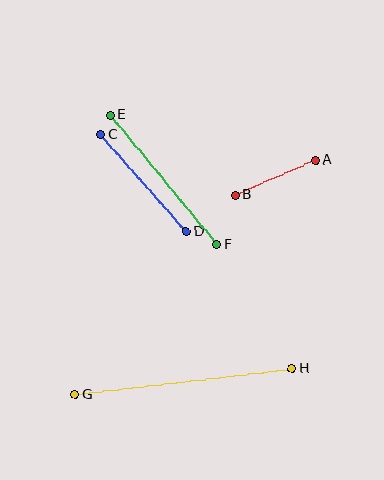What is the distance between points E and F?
The distance is approximately 168 pixels.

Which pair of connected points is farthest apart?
Points G and H are farthest apart.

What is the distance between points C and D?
The distance is approximately 130 pixels.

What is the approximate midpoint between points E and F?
The midpoint is at approximately (164, 180) pixels.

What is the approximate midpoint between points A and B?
The midpoint is at approximately (275, 178) pixels.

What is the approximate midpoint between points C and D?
The midpoint is at approximately (144, 183) pixels.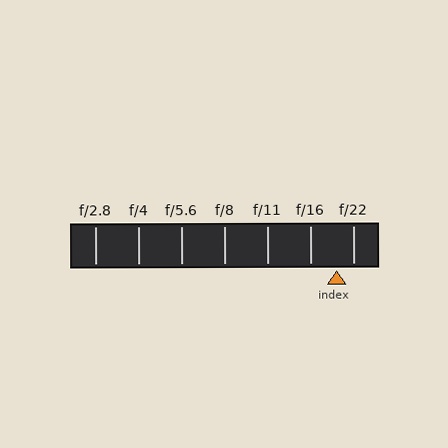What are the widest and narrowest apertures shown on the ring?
The widest aperture shown is f/2.8 and the narrowest is f/22.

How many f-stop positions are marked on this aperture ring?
There are 7 f-stop positions marked.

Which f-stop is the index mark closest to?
The index mark is closest to f/22.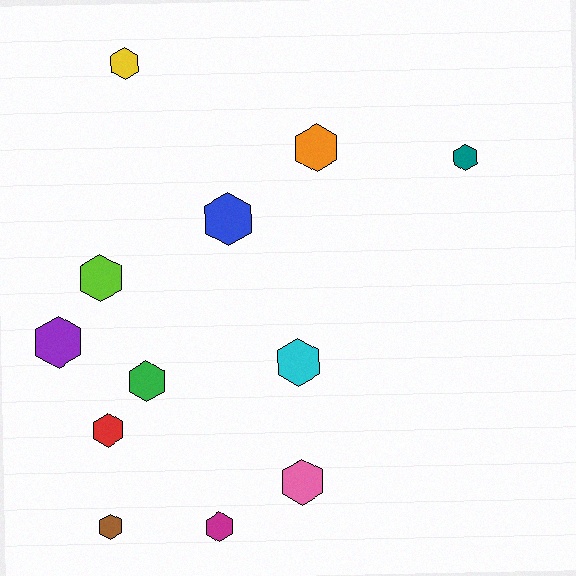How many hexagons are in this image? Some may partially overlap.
There are 12 hexagons.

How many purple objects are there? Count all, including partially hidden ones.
There is 1 purple object.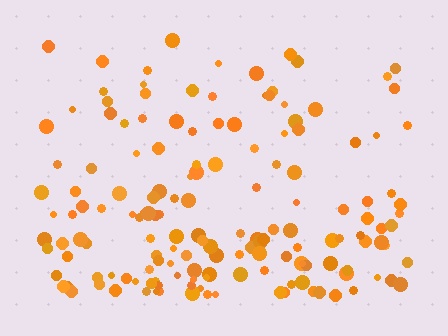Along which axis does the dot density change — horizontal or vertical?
Vertical.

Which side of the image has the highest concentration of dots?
The bottom.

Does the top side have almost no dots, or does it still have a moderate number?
Still a moderate number, just noticeably fewer than the bottom.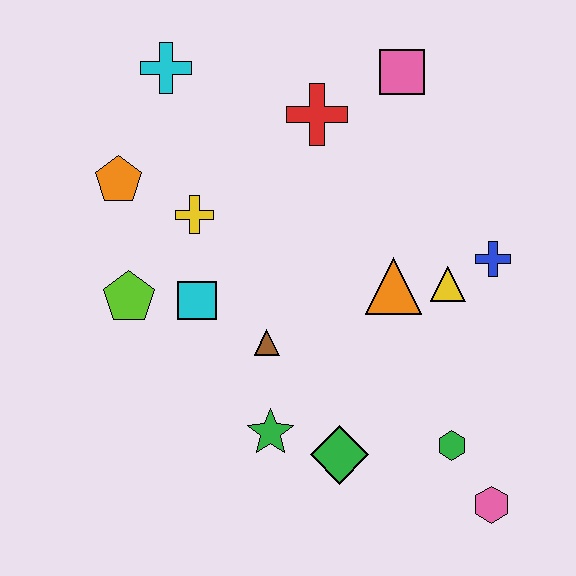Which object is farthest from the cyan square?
The pink hexagon is farthest from the cyan square.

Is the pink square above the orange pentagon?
Yes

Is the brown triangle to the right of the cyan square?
Yes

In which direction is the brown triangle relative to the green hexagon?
The brown triangle is to the left of the green hexagon.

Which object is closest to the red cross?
The pink square is closest to the red cross.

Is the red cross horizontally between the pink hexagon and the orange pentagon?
Yes